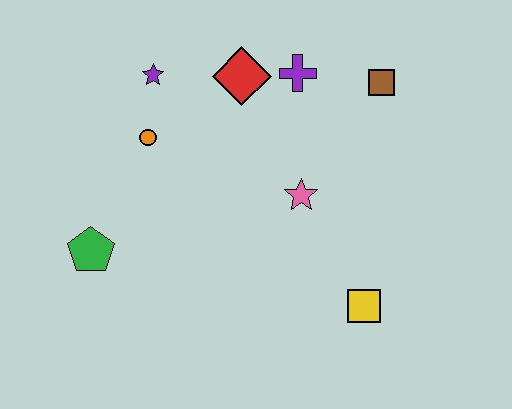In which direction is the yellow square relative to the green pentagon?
The yellow square is to the right of the green pentagon.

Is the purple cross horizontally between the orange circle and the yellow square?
Yes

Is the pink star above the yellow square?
Yes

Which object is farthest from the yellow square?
The purple star is farthest from the yellow square.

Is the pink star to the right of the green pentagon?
Yes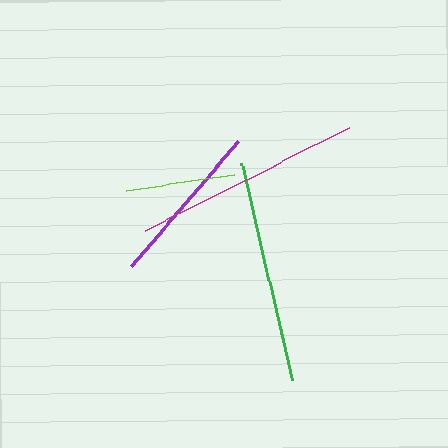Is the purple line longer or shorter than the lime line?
The purple line is longer than the lime line.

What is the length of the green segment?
The green segment is approximately 223 pixels long.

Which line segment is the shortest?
The lime line is the shortest at approximately 109 pixels.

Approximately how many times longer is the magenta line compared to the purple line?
The magenta line is approximately 1.4 times the length of the purple line.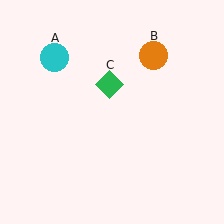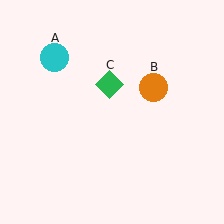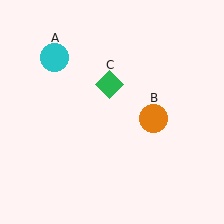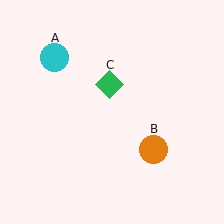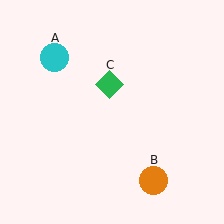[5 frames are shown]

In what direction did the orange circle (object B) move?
The orange circle (object B) moved down.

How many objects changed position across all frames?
1 object changed position: orange circle (object B).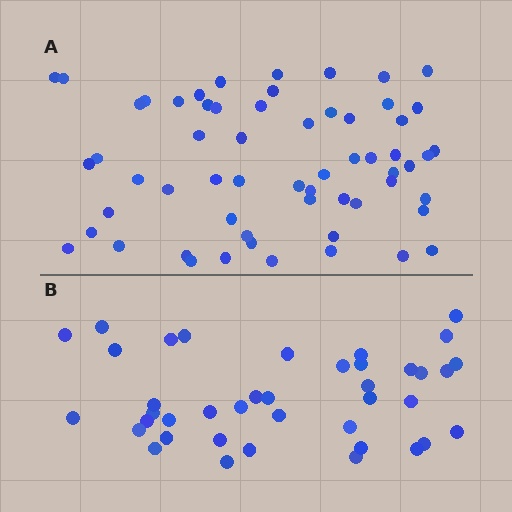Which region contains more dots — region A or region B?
Region A (the top region) has more dots.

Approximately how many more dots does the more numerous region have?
Region A has approximately 20 more dots than region B.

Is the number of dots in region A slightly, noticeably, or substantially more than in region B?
Region A has substantially more. The ratio is roughly 1.5 to 1.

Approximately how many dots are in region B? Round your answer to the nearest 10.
About 40 dots.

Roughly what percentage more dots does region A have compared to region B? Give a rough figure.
About 50% more.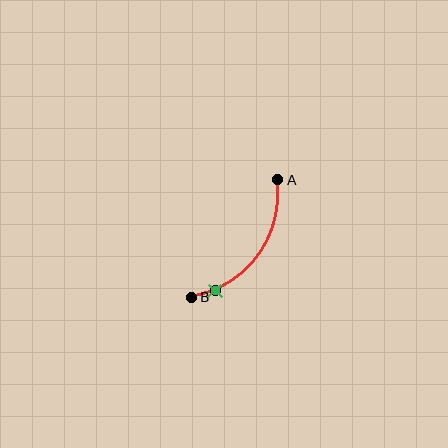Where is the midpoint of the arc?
The arc midpoint is the point on the curve farthest from the straight line joining A and B. It sits below and to the right of that line.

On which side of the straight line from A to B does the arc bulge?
The arc bulges below and to the right of the straight line connecting A and B.